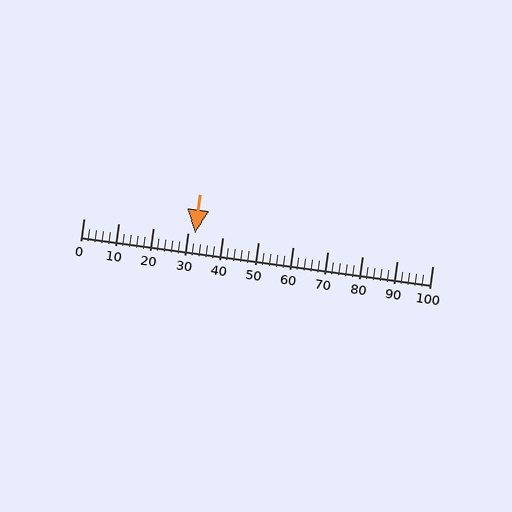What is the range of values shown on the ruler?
The ruler shows values from 0 to 100.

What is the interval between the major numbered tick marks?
The major tick marks are spaced 10 units apart.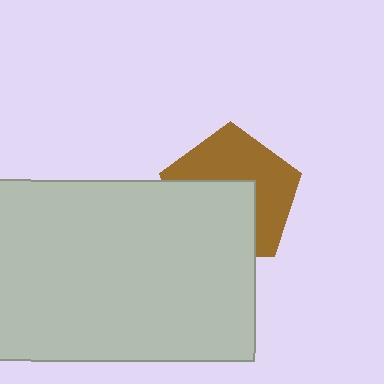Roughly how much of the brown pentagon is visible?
About half of it is visible (roughly 53%).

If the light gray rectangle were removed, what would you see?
You would see the complete brown pentagon.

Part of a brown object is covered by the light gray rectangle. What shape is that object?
It is a pentagon.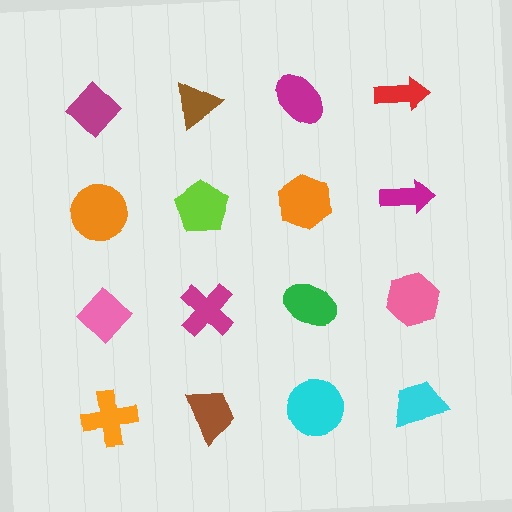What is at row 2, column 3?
An orange hexagon.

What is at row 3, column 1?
A pink diamond.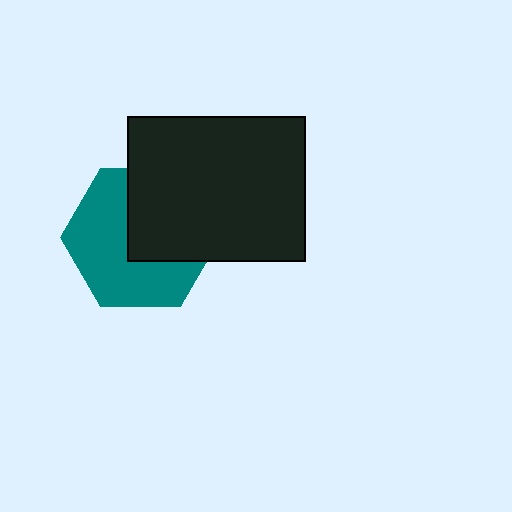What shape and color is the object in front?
The object in front is a black rectangle.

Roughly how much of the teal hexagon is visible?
About half of it is visible (roughly 57%).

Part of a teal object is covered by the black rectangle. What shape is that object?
It is a hexagon.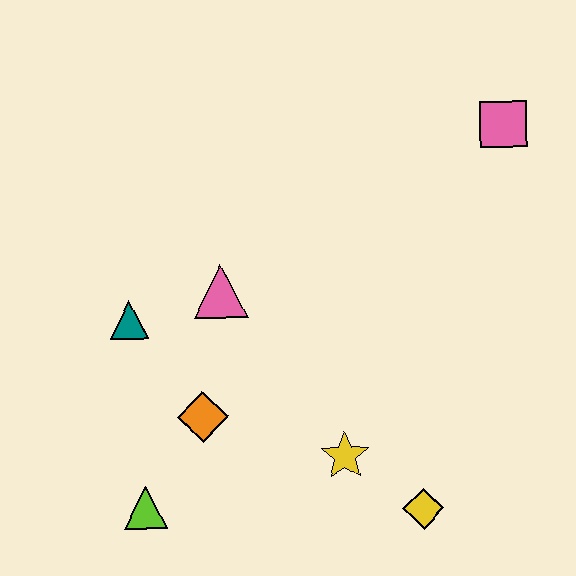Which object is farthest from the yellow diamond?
The pink square is farthest from the yellow diamond.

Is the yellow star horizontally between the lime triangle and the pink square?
Yes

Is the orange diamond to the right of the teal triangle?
Yes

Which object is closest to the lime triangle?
The orange diamond is closest to the lime triangle.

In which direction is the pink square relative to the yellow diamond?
The pink square is above the yellow diamond.